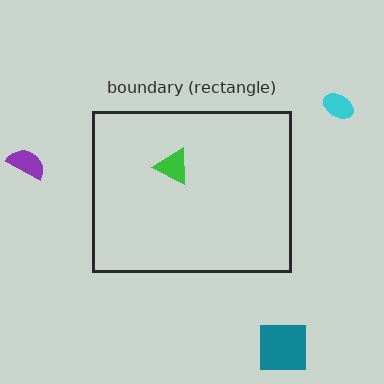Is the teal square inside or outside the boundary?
Outside.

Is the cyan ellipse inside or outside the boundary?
Outside.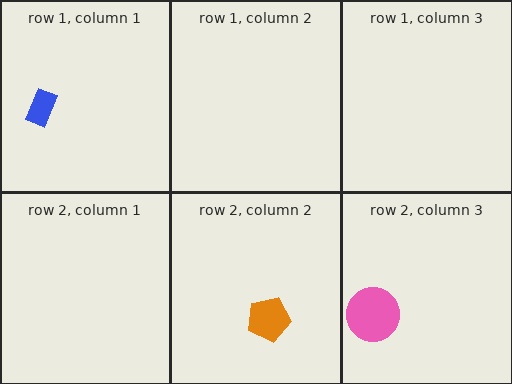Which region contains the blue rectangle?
The row 1, column 1 region.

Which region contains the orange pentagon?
The row 2, column 2 region.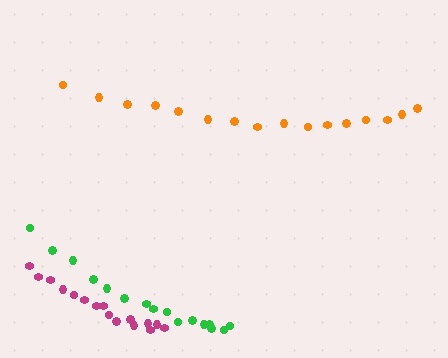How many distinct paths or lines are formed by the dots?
There are 3 distinct paths.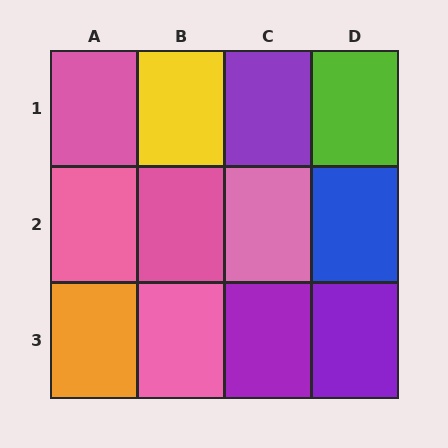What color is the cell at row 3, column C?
Purple.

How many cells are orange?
1 cell is orange.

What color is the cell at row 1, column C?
Purple.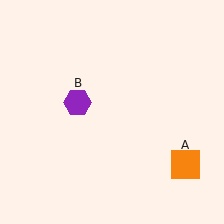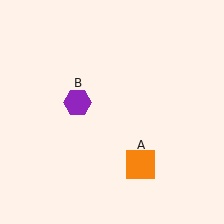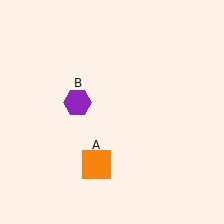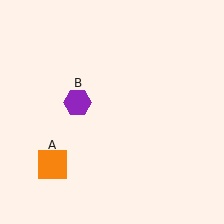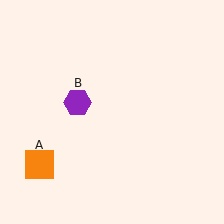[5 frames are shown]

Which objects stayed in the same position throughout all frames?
Purple hexagon (object B) remained stationary.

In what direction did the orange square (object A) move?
The orange square (object A) moved left.